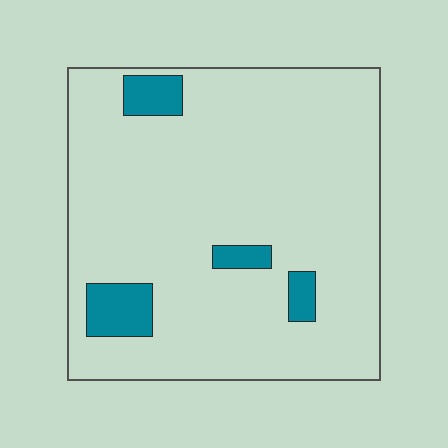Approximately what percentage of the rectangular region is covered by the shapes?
Approximately 10%.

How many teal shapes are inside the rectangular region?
4.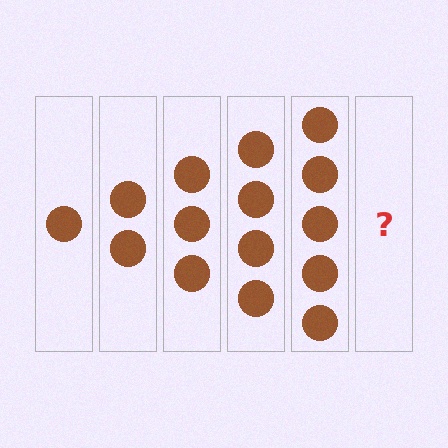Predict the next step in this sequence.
The next step is 6 circles.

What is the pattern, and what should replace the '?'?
The pattern is that each step adds one more circle. The '?' should be 6 circles.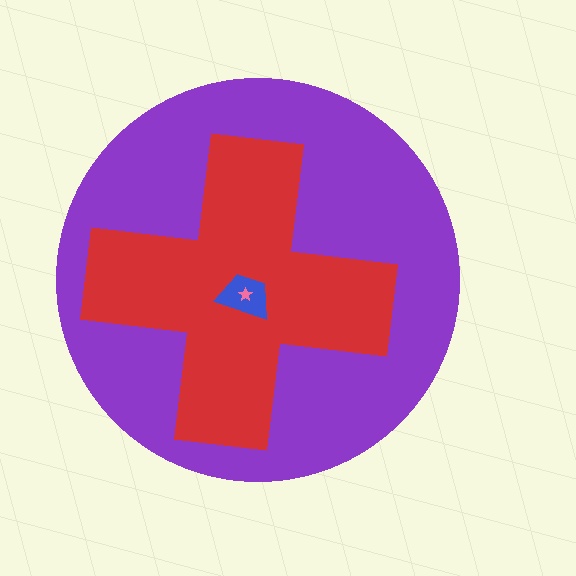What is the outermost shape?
The purple circle.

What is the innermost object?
The pink star.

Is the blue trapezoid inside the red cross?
Yes.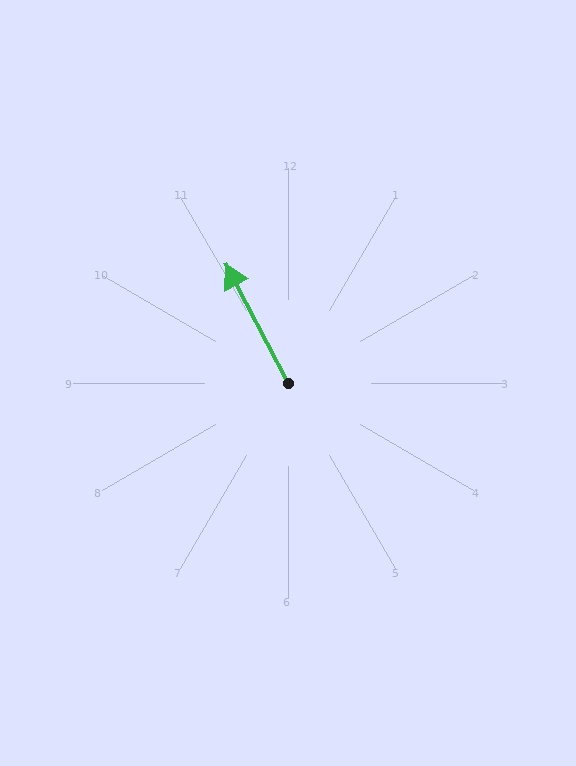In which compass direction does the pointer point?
Northwest.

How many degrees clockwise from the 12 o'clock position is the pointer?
Approximately 332 degrees.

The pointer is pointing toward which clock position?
Roughly 11 o'clock.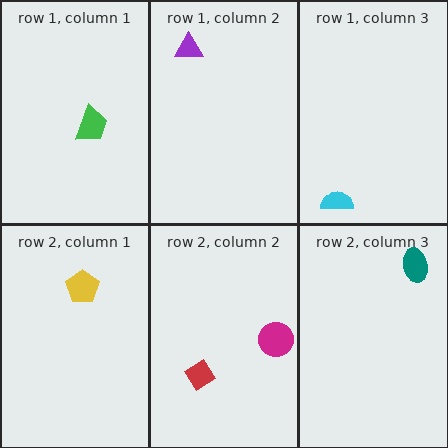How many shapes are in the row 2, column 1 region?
1.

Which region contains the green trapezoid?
The row 1, column 1 region.